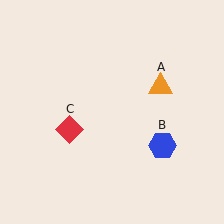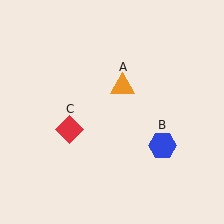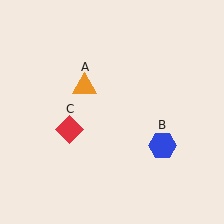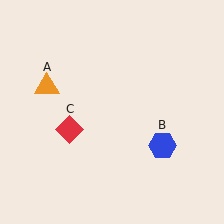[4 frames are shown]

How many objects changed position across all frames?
1 object changed position: orange triangle (object A).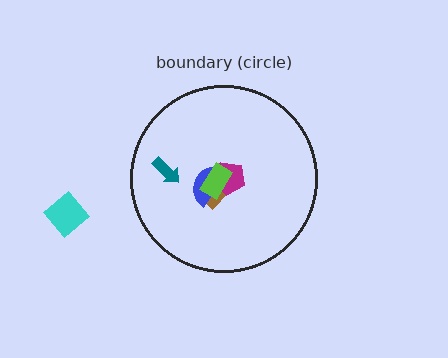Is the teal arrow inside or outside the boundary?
Inside.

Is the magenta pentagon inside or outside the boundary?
Inside.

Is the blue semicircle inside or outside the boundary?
Inside.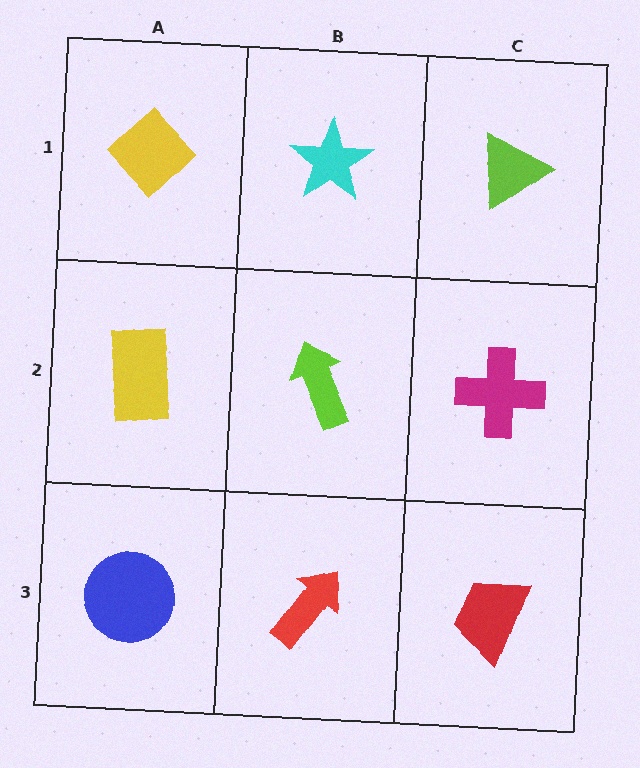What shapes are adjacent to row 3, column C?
A magenta cross (row 2, column C), a red arrow (row 3, column B).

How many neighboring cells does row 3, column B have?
3.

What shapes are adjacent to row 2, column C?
A lime triangle (row 1, column C), a red trapezoid (row 3, column C), a lime arrow (row 2, column B).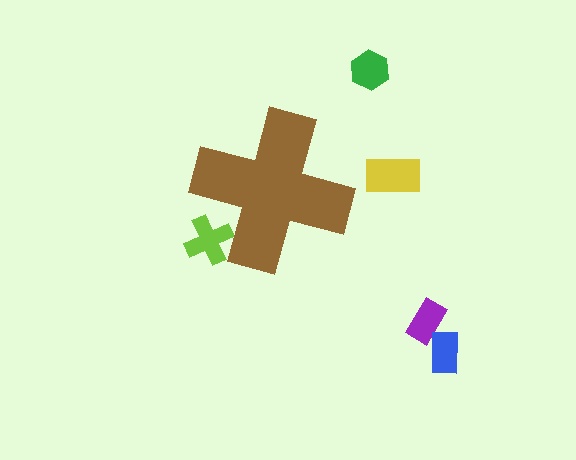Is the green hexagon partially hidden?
No, the green hexagon is fully visible.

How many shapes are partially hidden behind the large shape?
1 shape is partially hidden.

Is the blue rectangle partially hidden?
No, the blue rectangle is fully visible.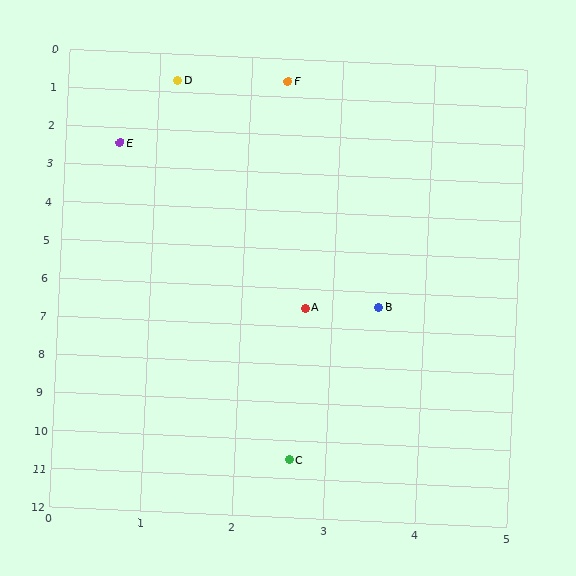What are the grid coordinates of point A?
Point A is at approximately (2.7, 6.5).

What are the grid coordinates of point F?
Point F is at approximately (2.4, 0.6).